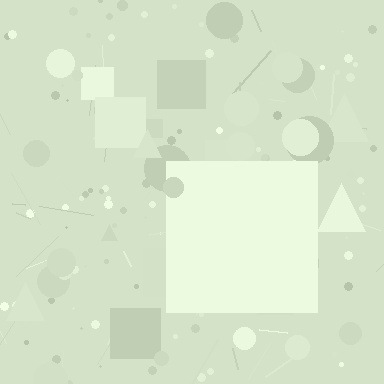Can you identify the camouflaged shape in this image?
The camouflaged shape is a square.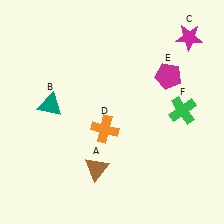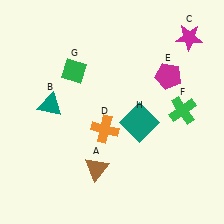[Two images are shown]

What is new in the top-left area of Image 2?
A green diamond (G) was added in the top-left area of Image 2.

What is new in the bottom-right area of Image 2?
A teal square (H) was added in the bottom-right area of Image 2.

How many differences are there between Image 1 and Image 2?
There are 2 differences between the two images.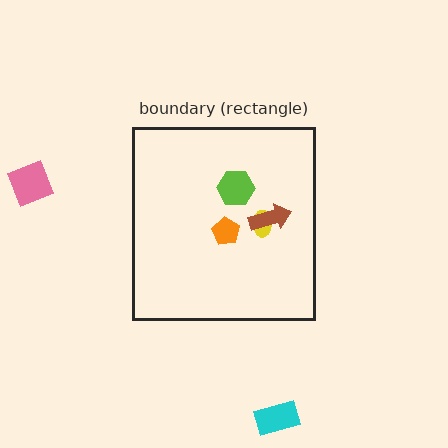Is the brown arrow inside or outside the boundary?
Inside.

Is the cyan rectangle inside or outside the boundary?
Outside.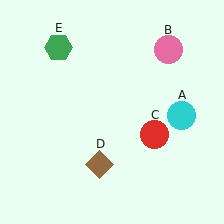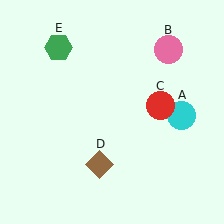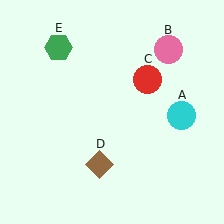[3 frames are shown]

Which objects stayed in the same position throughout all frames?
Cyan circle (object A) and pink circle (object B) and brown diamond (object D) and green hexagon (object E) remained stationary.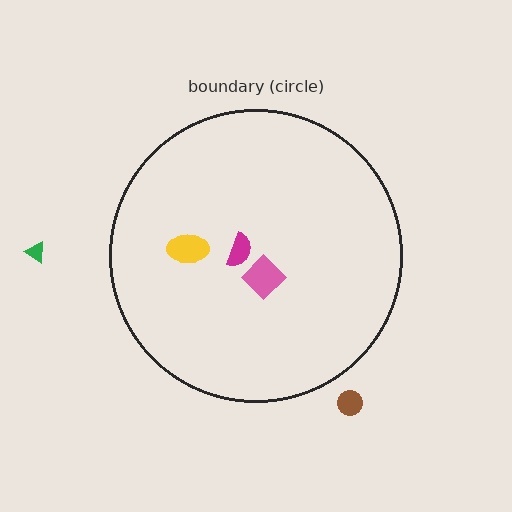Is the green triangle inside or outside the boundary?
Outside.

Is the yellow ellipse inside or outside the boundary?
Inside.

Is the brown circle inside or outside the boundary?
Outside.